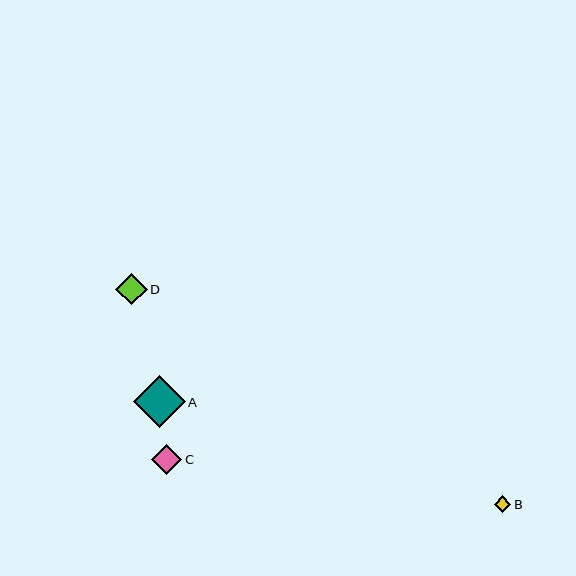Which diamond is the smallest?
Diamond B is the smallest with a size of approximately 16 pixels.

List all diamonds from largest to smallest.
From largest to smallest: A, D, C, B.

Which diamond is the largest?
Diamond A is the largest with a size of approximately 52 pixels.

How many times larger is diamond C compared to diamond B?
Diamond C is approximately 1.8 times the size of diamond B.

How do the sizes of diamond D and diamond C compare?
Diamond D and diamond C are approximately the same size.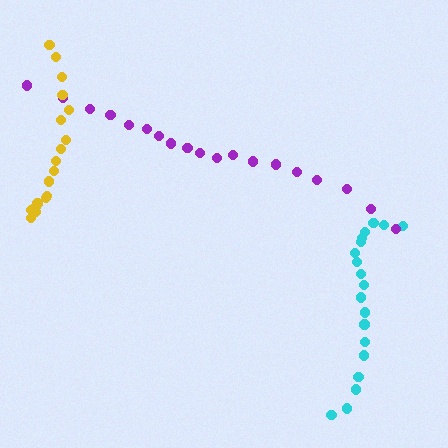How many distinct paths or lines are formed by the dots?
There are 3 distinct paths.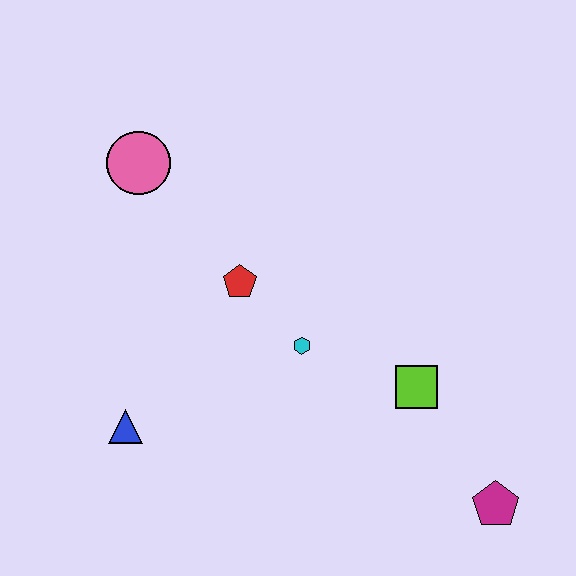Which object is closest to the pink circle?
The red pentagon is closest to the pink circle.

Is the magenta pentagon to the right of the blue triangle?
Yes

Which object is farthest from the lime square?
The pink circle is farthest from the lime square.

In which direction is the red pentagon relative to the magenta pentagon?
The red pentagon is to the left of the magenta pentagon.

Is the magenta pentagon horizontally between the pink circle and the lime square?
No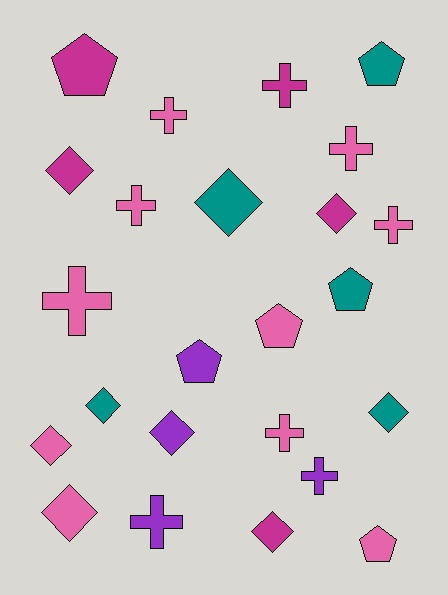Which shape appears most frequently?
Diamond, with 9 objects.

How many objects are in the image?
There are 24 objects.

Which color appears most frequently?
Pink, with 10 objects.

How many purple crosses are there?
There are 2 purple crosses.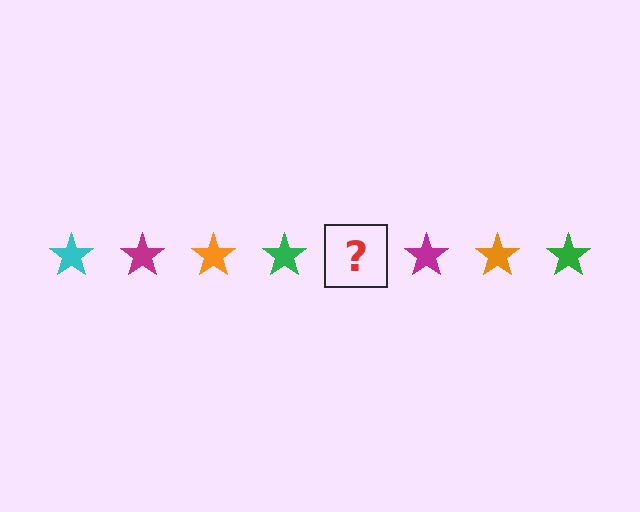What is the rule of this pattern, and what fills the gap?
The rule is that the pattern cycles through cyan, magenta, orange, green stars. The gap should be filled with a cyan star.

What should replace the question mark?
The question mark should be replaced with a cyan star.